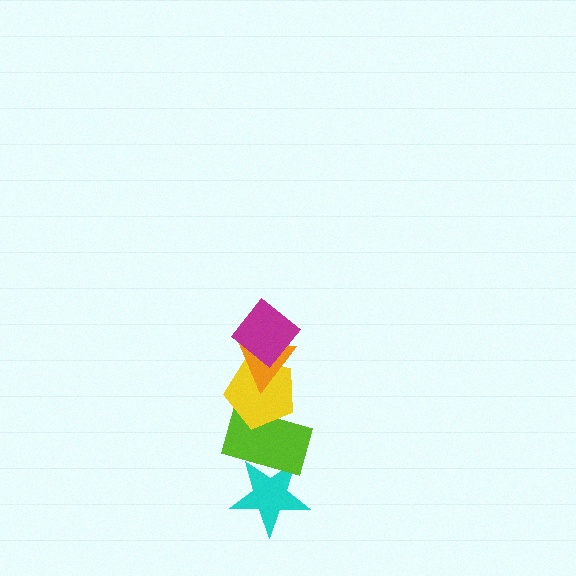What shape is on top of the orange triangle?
The magenta diamond is on top of the orange triangle.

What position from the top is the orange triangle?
The orange triangle is 2nd from the top.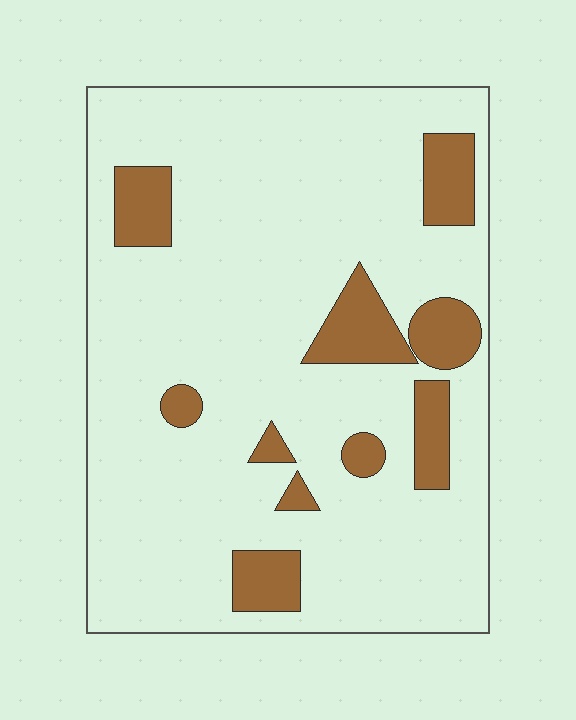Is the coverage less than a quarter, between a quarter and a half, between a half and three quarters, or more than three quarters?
Less than a quarter.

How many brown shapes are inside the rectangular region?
10.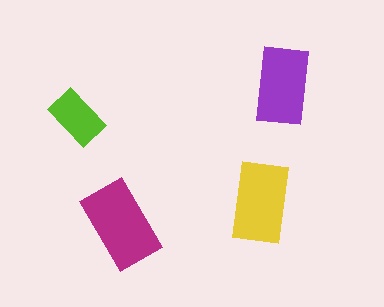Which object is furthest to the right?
The purple rectangle is rightmost.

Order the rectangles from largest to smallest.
the magenta one, the yellow one, the purple one, the lime one.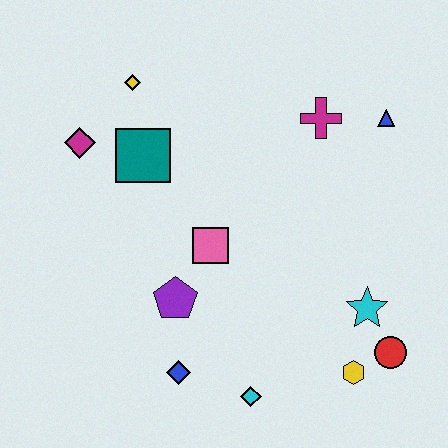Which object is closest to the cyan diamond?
The blue diamond is closest to the cyan diamond.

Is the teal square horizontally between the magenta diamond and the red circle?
Yes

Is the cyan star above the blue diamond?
Yes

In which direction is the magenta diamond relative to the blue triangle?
The magenta diamond is to the left of the blue triangle.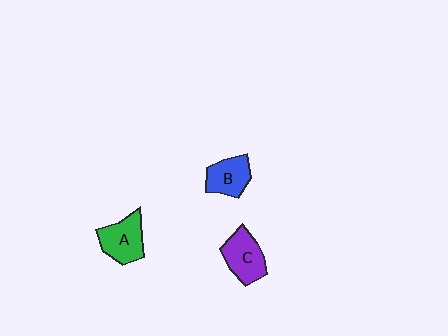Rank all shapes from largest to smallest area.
From largest to smallest: A (green), C (purple), B (blue).